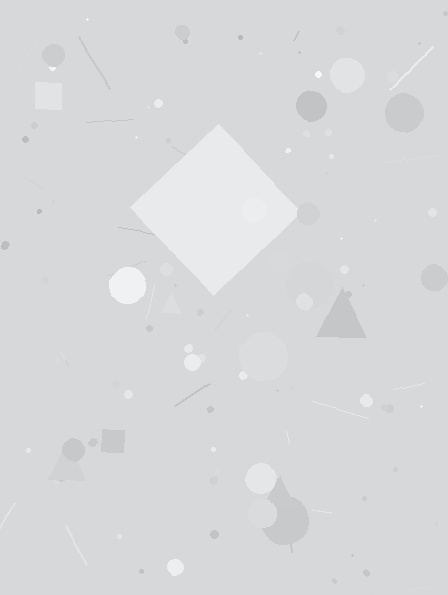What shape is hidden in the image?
A diamond is hidden in the image.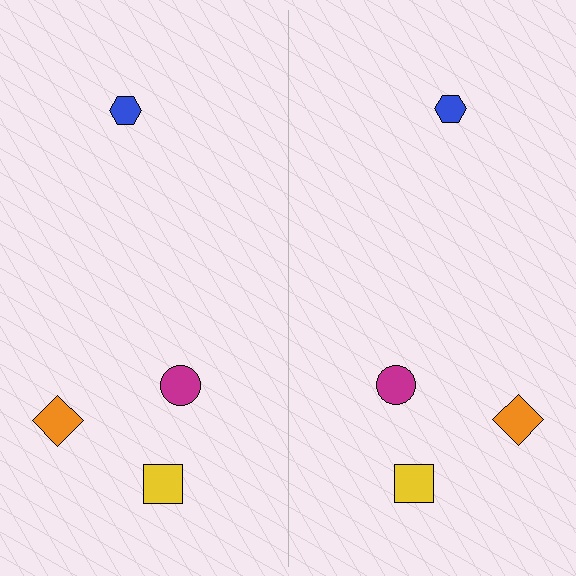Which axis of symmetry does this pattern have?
The pattern has a vertical axis of symmetry running through the center of the image.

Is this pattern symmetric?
Yes, this pattern has bilateral (reflection) symmetry.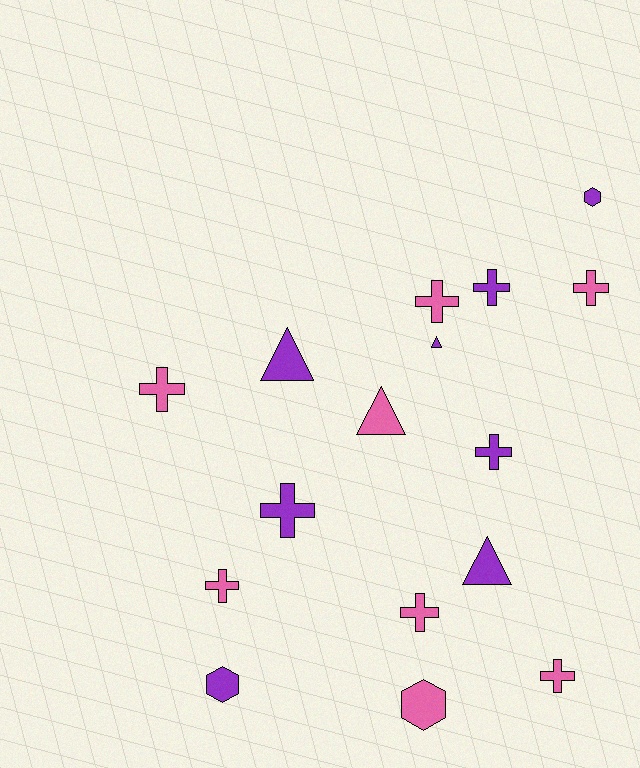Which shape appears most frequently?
Cross, with 9 objects.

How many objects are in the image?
There are 16 objects.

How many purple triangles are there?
There are 3 purple triangles.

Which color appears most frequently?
Purple, with 8 objects.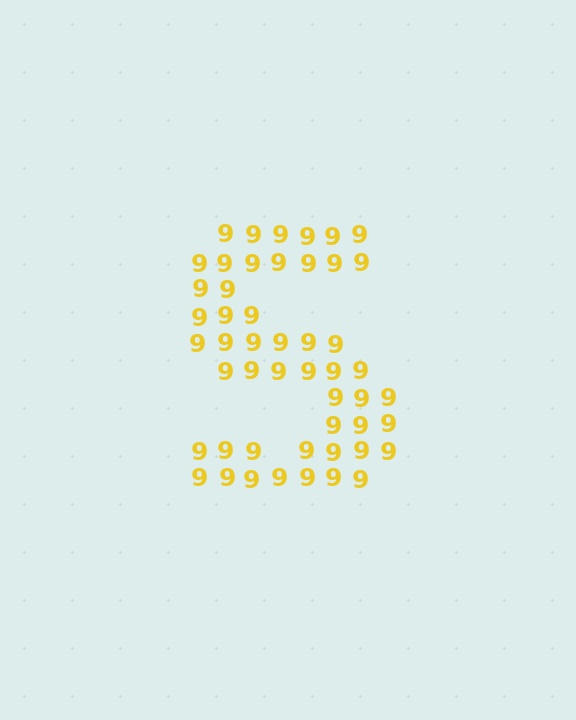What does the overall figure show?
The overall figure shows the letter S.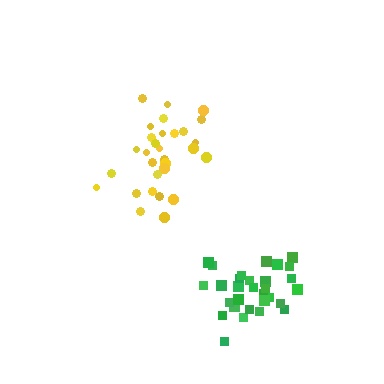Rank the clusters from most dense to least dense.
green, yellow.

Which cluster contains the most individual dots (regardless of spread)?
Yellow (30).